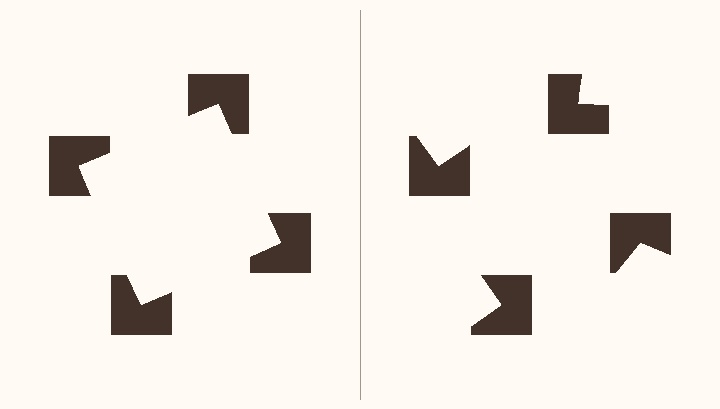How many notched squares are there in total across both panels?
8 — 4 on each side.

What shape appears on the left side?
An illusory square.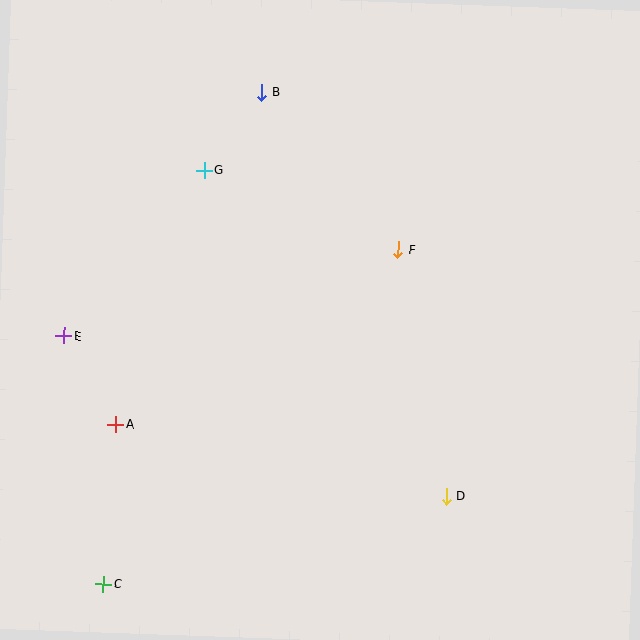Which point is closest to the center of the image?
Point F at (398, 249) is closest to the center.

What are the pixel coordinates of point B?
Point B is at (261, 92).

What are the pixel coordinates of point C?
Point C is at (103, 584).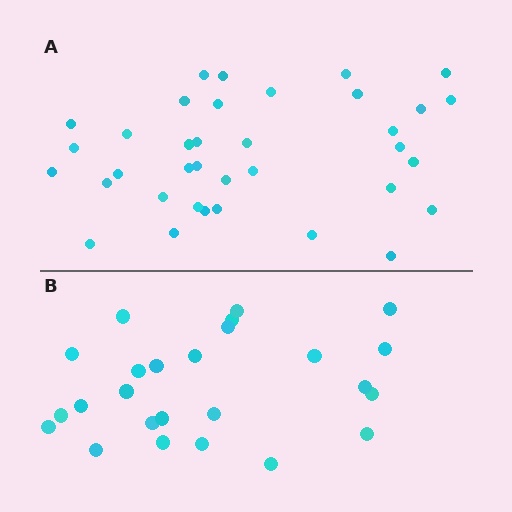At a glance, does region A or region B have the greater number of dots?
Region A (the top region) has more dots.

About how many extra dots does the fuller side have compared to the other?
Region A has roughly 12 or so more dots than region B.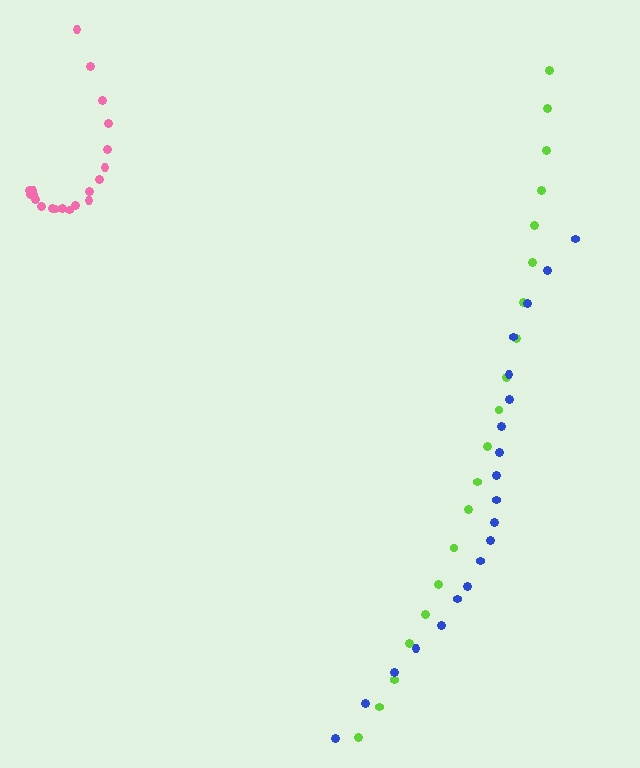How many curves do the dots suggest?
There are 3 distinct paths.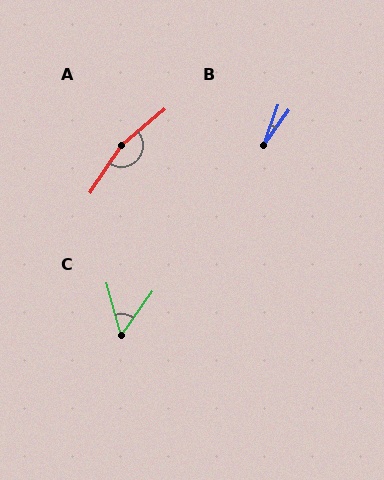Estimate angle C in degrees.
Approximately 51 degrees.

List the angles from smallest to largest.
B (16°), C (51°), A (163°).